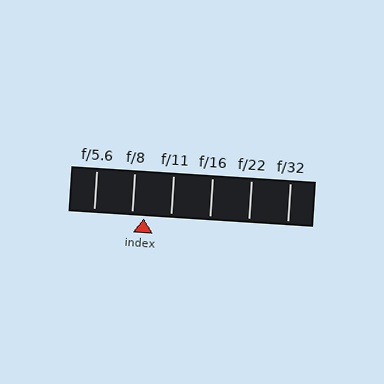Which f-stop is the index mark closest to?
The index mark is closest to f/8.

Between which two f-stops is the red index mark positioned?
The index mark is between f/8 and f/11.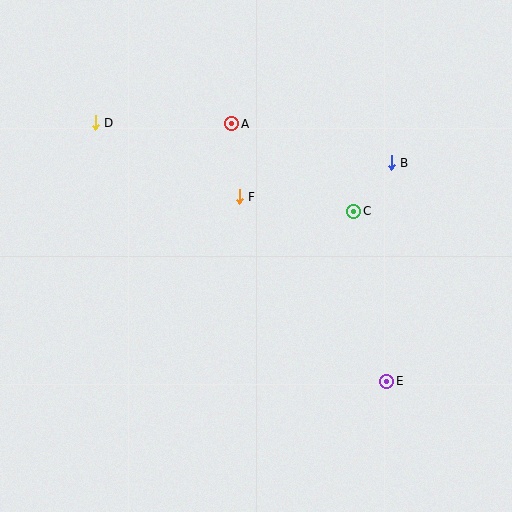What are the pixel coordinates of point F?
Point F is at (239, 197).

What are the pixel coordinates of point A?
Point A is at (232, 124).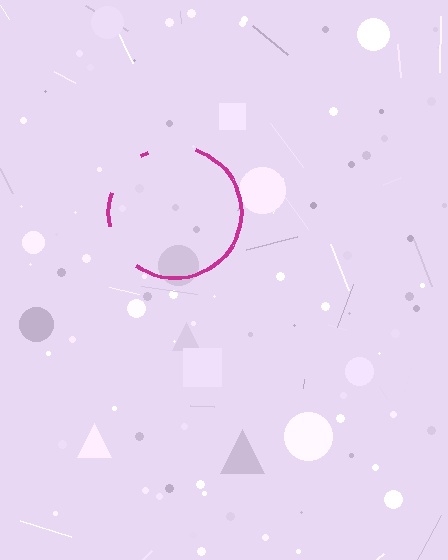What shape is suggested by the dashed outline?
The dashed outline suggests a circle.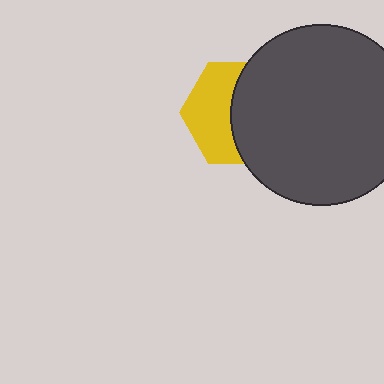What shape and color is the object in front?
The object in front is a dark gray circle.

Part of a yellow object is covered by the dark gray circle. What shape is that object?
It is a hexagon.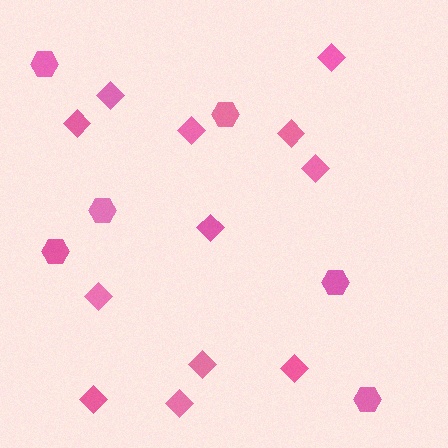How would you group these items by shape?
There are 2 groups: one group of diamonds (12) and one group of hexagons (6).